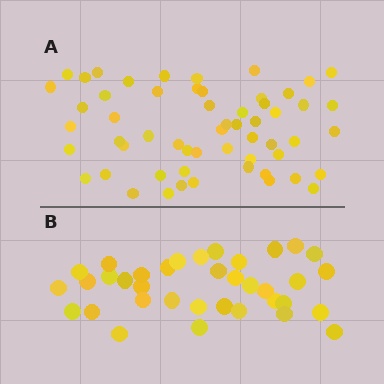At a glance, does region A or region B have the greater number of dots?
Region A (the top region) has more dots.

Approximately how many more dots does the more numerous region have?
Region A has approximately 20 more dots than region B.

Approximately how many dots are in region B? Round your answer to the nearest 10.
About 40 dots. (The exact count is 36, which rounds to 40.)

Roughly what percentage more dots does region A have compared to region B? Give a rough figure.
About 60% more.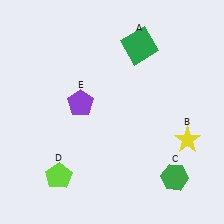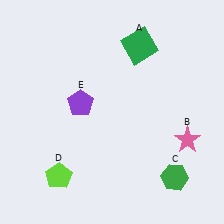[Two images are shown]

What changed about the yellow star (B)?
In Image 1, B is yellow. In Image 2, it changed to pink.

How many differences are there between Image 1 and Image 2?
There is 1 difference between the two images.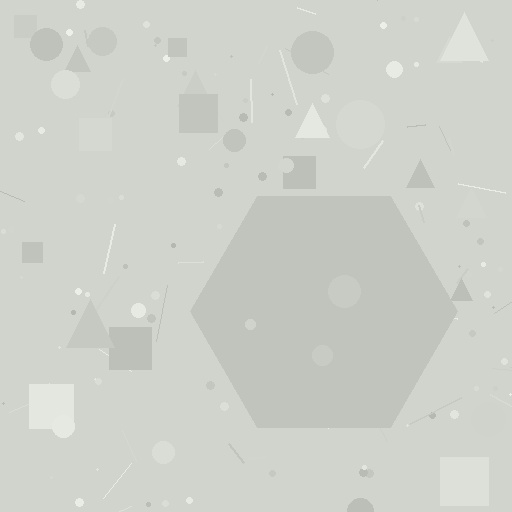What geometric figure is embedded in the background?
A hexagon is embedded in the background.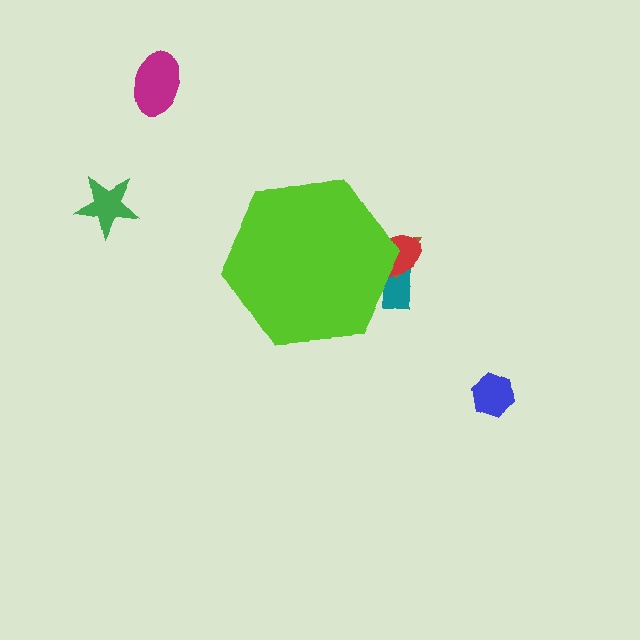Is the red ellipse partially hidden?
Yes, the red ellipse is partially hidden behind the lime hexagon.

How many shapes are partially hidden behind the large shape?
3 shapes are partially hidden.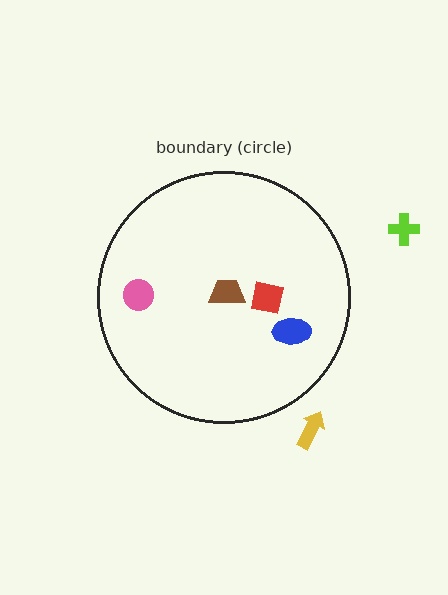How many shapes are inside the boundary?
4 inside, 2 outside.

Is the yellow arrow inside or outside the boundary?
Outside.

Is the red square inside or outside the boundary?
Inside.